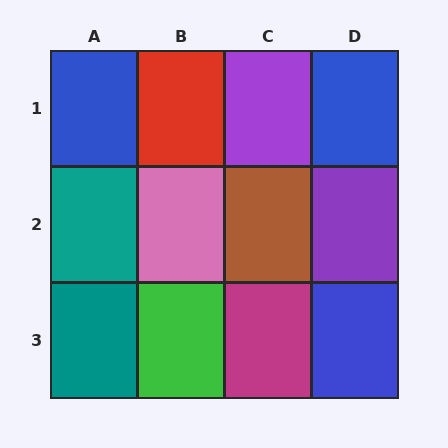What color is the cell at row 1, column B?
Red.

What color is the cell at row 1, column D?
Blue.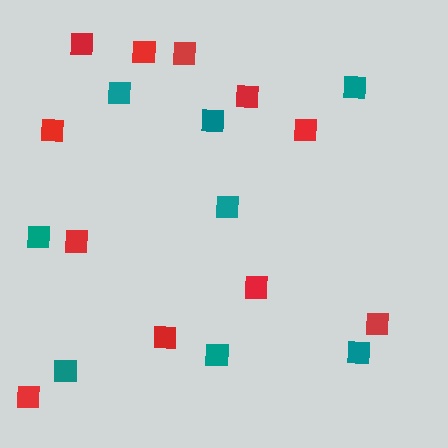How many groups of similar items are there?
There are 2 groups: one group of red squares (11) and one group of teal squares (8).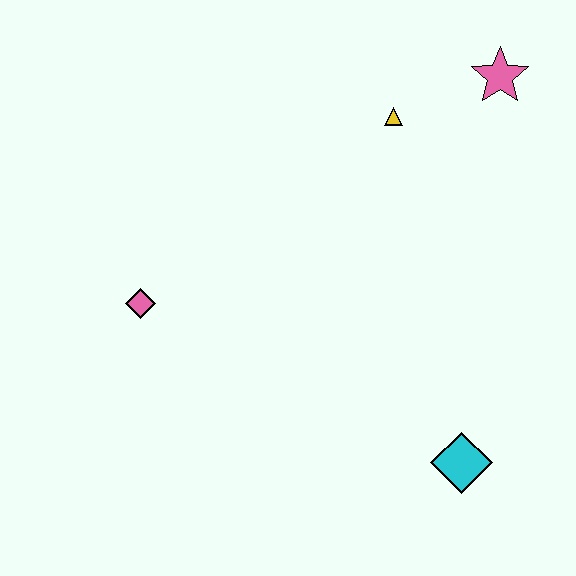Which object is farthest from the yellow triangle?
The cyan diamond is farthest from the yellow triangle.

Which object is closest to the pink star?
The yellow triangle is closest to the pink star.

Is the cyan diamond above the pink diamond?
No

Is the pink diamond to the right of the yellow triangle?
No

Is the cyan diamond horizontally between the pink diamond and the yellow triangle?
No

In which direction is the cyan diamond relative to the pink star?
The cyan diamond is below the pink star.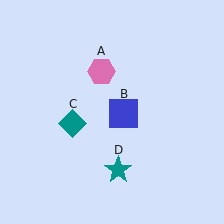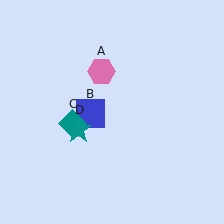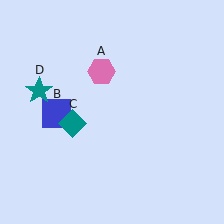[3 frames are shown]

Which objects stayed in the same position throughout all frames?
Pink hexagon (object A) and teal diamond (object C) remained stationary.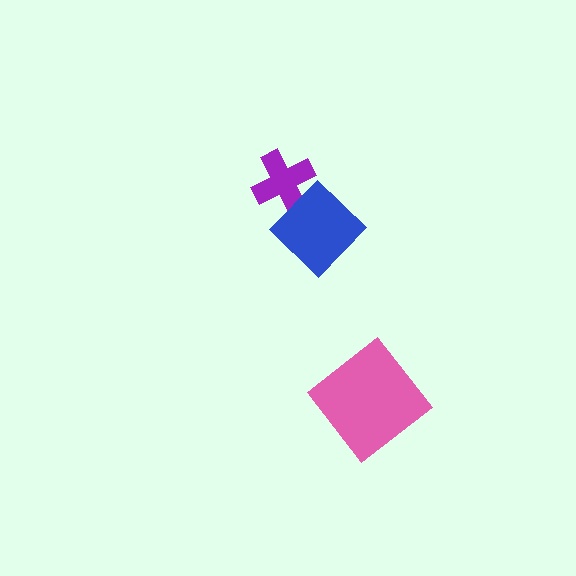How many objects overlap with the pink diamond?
0 objects overlap with the pink diamond.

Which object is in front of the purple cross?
The blue diamond is in front of the purple cross.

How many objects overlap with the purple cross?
1 object overlaps with the purple cross.